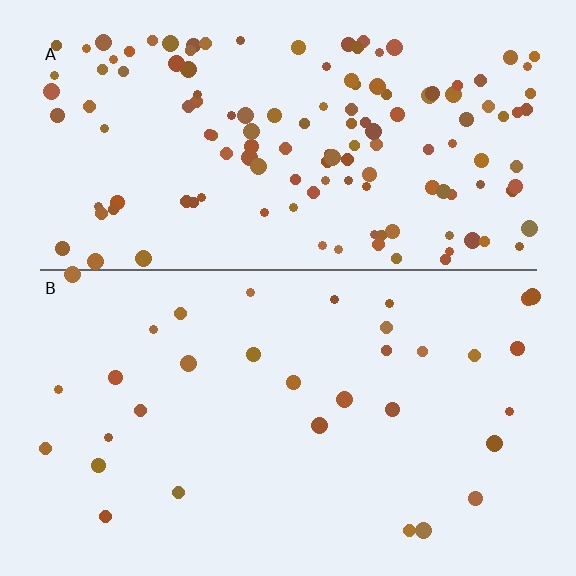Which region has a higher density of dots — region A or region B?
A (the top).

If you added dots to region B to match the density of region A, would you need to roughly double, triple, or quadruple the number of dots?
Approximately quadruple.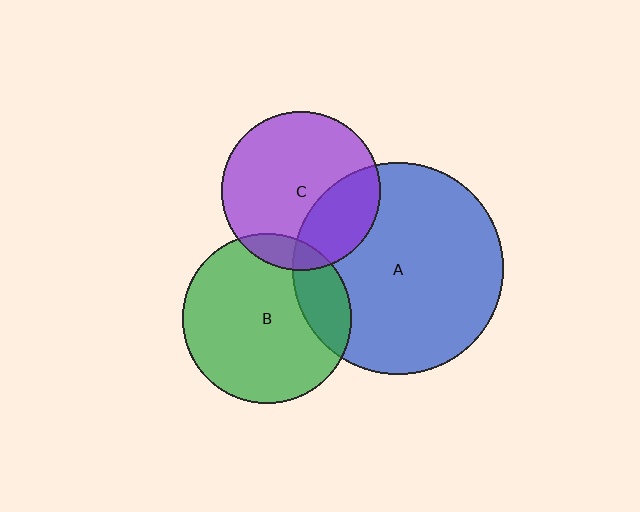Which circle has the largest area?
Circle A (blue).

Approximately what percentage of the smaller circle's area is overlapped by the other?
Approximately 10%.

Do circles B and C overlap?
Yes.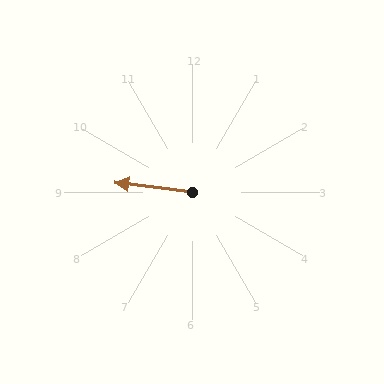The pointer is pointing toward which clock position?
Roughly 9 o'clock.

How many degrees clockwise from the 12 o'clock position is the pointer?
Approximately 277 degrees.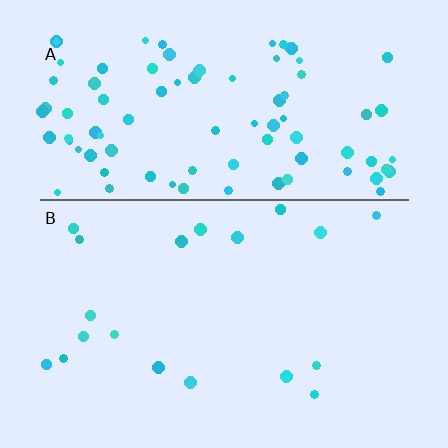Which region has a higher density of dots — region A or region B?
A (the top).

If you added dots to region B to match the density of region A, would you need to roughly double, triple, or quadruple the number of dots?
Approximately quadruple.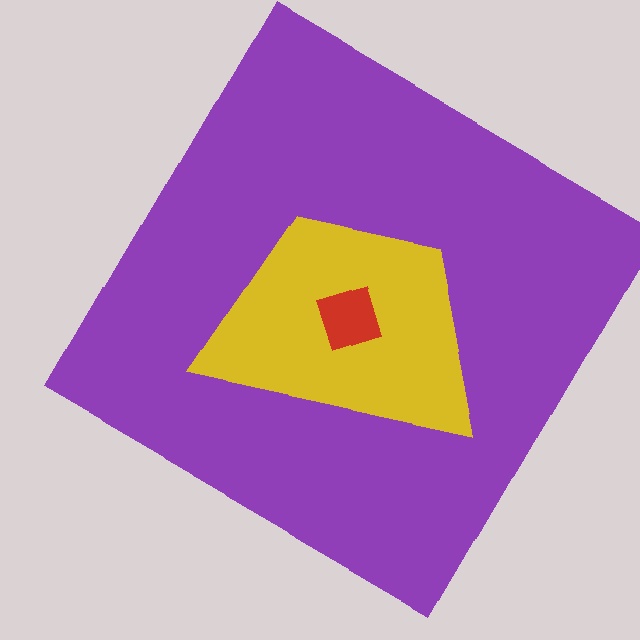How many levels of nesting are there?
3.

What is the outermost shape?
The purple diamond.